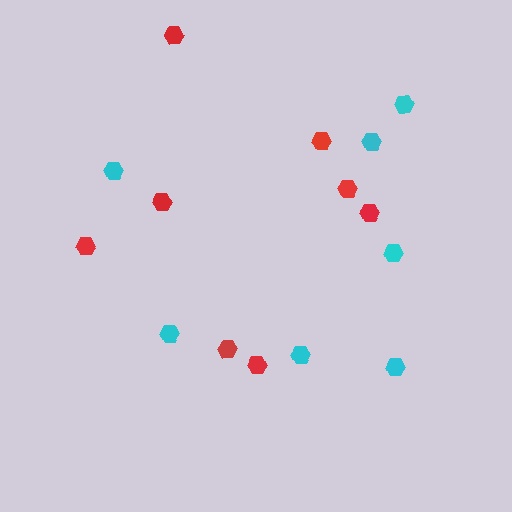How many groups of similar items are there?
There are 2 groups: one group of red hexagons (8) and one group of cyan hexagons (7).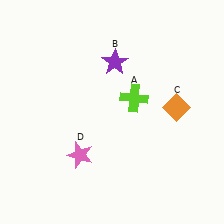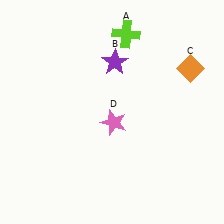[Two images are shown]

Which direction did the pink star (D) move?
The pink star (D) moved right.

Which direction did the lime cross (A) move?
The lime cross (A) moved up.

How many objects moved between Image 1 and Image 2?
3 objects moved between the two images.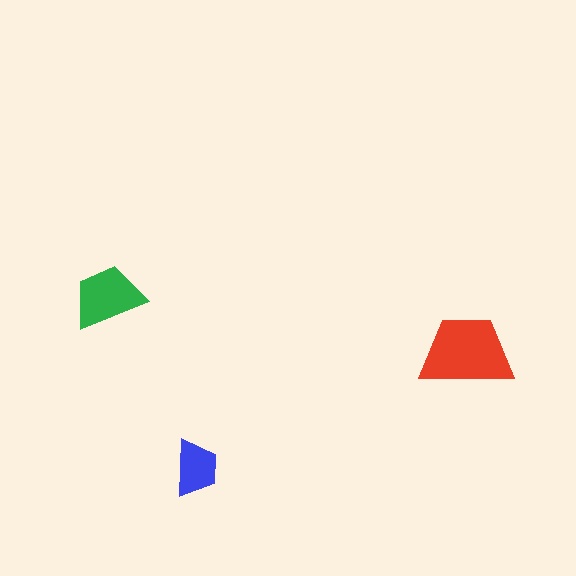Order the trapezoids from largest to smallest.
the red one, the green one, the blue one.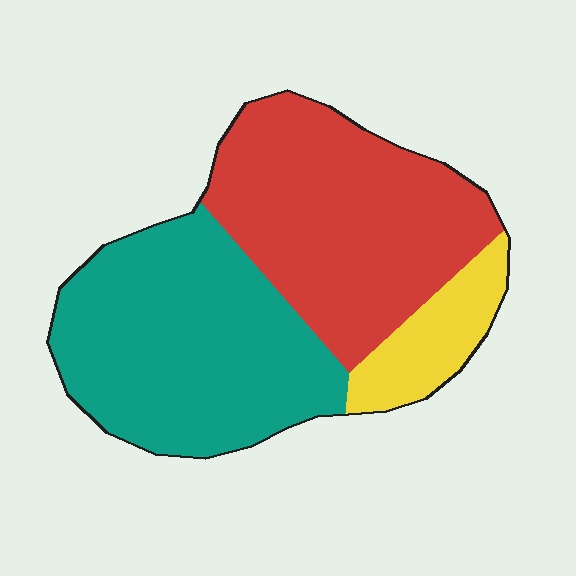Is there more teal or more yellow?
Teal.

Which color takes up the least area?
Yellow, at roughly 10%.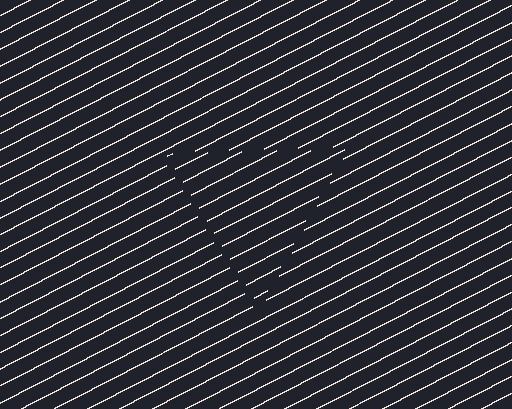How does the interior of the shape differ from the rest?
The interior of the shape contains the same grating, shifted by half a period — the contour is defined by the phase discontinuity where line-ends from the inner and outer gratings abut.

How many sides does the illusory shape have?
3 sides — the line-ends trace a triangle.